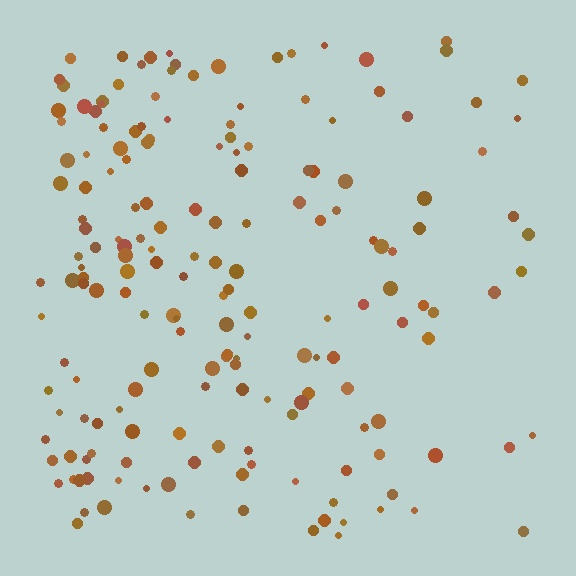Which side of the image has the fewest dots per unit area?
The right.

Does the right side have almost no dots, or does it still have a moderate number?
Still a moderate number, just noticeably fewer than the left.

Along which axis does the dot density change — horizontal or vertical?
Horizontal.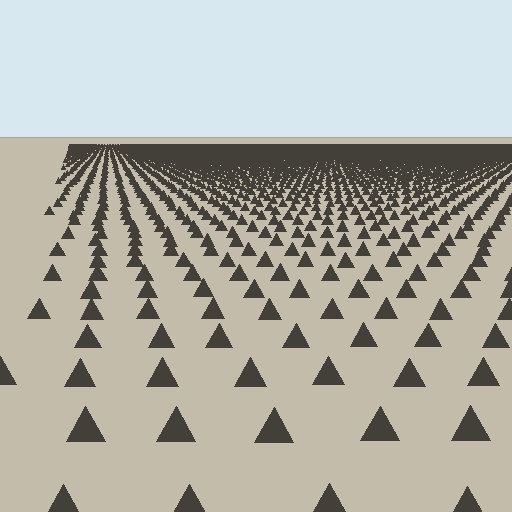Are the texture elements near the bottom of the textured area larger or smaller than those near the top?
Larger. Near the bottom, elements are closer to the viewer and appear at a bigger on-screen size.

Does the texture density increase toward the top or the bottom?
Density increases toward the top.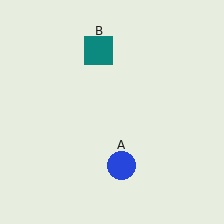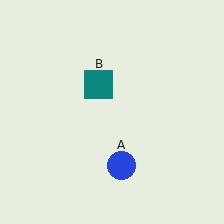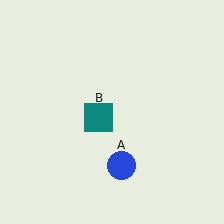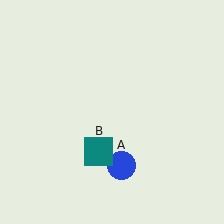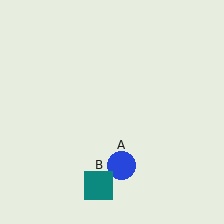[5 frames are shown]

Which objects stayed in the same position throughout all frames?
Blue circle (object A) remained stationary.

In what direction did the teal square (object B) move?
The teal square (object B) moved down.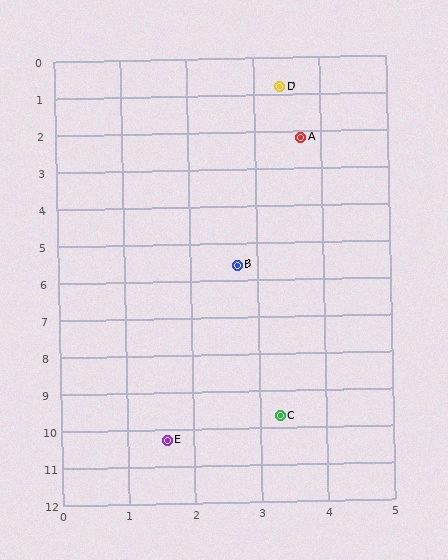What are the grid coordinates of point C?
Point C is at approximately (3.3, 9.7).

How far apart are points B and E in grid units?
Points B and E are about 4.8 grid units apart.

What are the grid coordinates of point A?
Point A is at approximately (3.7, 2.2).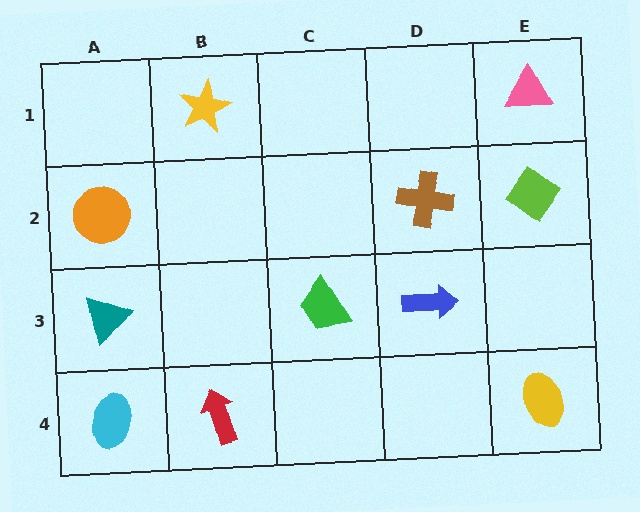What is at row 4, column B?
A red arrow.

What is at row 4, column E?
A yellow ellipse.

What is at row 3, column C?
A green trapezoid.